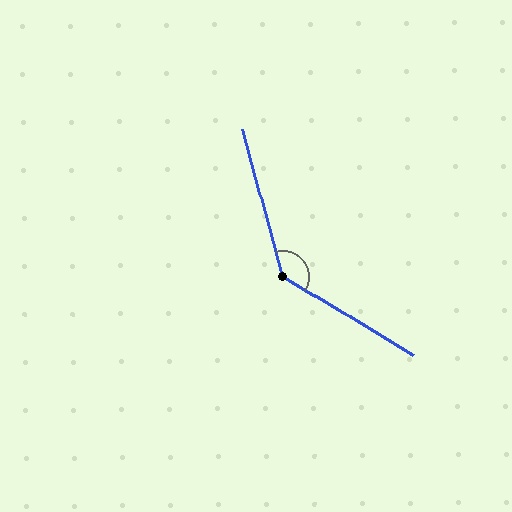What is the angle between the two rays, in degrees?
Approximately 137 degrees.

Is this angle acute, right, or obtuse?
It is obtuse.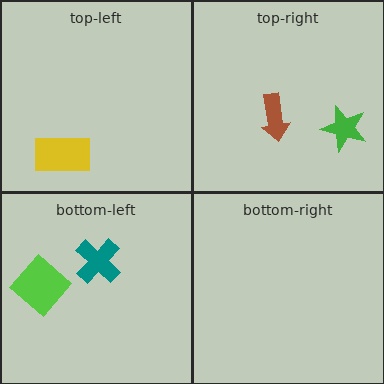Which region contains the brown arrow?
The top-right region.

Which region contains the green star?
The top-right region.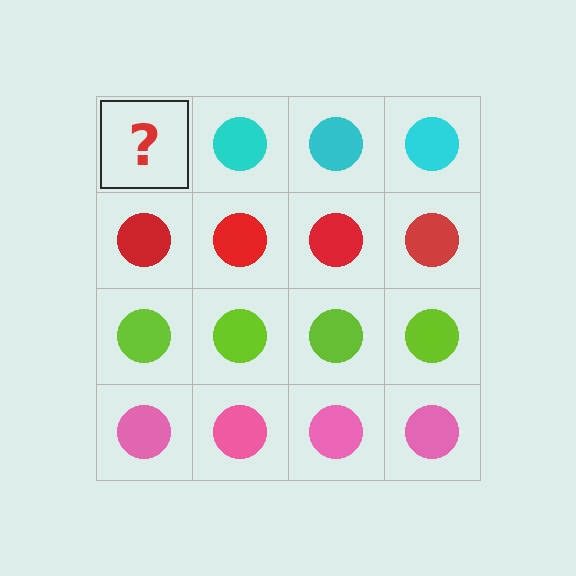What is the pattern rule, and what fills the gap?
The rule is that each row has a consistent color. The gap should be filled with a cyan circle.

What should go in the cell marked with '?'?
The missing cell should contain a cyan circle.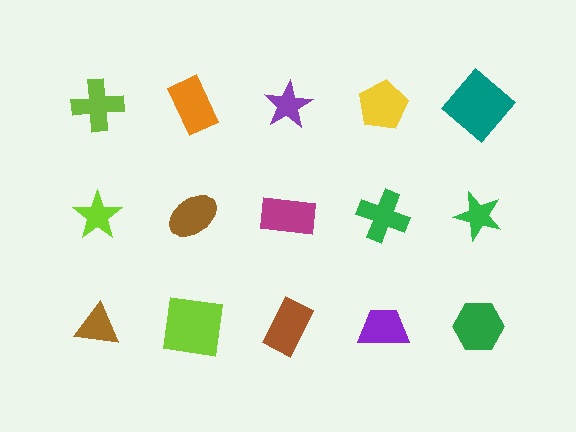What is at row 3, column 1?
A brown triangle.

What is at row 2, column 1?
A lime star.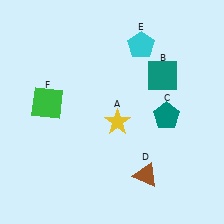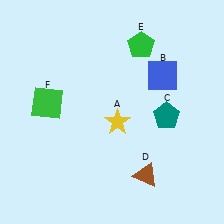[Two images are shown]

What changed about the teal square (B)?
In Image 1, B is teal. In Image 2, it changed to blue.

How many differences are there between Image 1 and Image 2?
There are 2 differences between the two images.